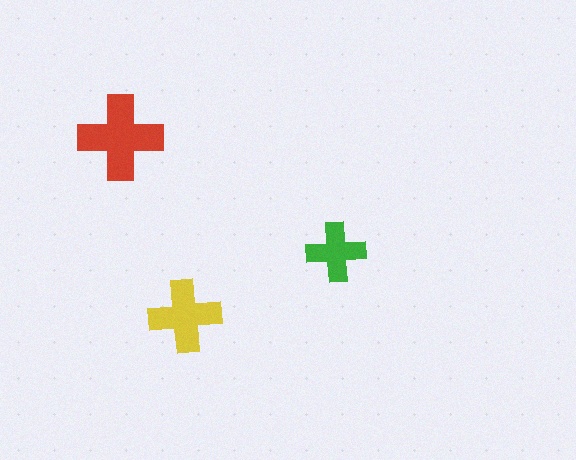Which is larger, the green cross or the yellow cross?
The yellow one.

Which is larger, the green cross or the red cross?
The red one.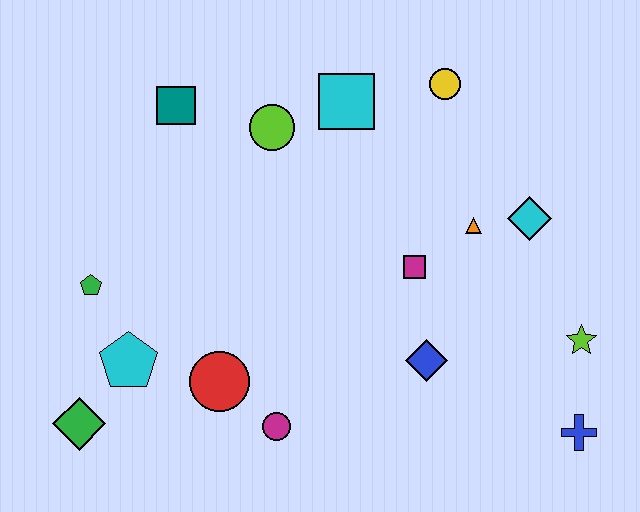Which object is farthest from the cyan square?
The green diamond is farthest from the cyan square.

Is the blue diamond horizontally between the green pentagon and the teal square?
No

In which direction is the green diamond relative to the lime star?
The green diamond is to the left of the lime star.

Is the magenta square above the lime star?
Yes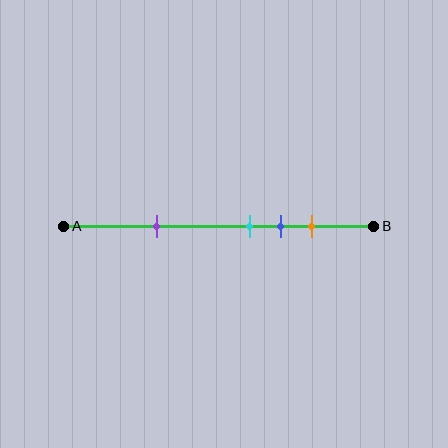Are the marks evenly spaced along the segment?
No, the marks are not evenly spaced.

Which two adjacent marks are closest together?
The cyan and blue marks are the closest adjacent pair.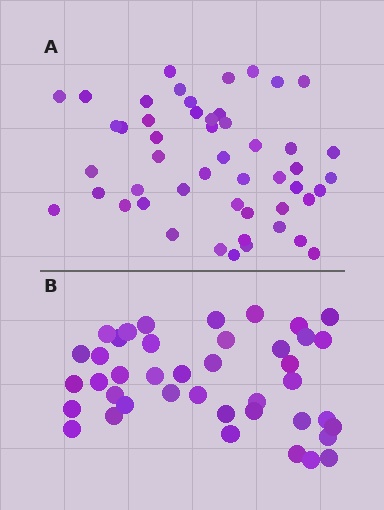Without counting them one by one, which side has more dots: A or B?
Region A (the top region) has more dots.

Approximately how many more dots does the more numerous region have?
Region A has roughly 8 or so more dots than region B.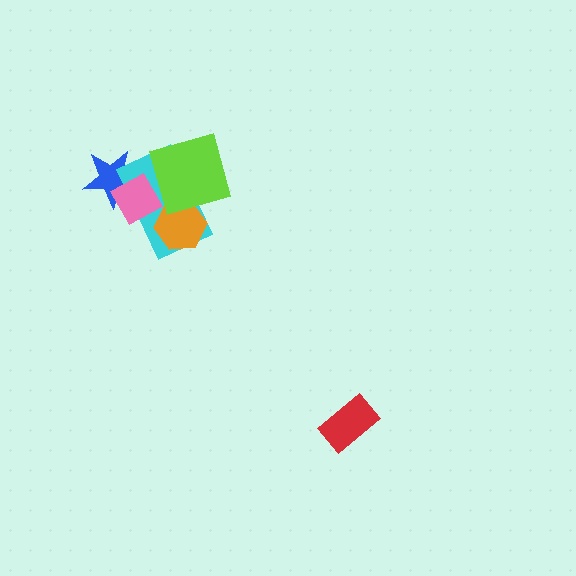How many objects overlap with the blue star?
2 objects overlap with the blue star.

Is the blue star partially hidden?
Yes, it is partially covered by another shape.